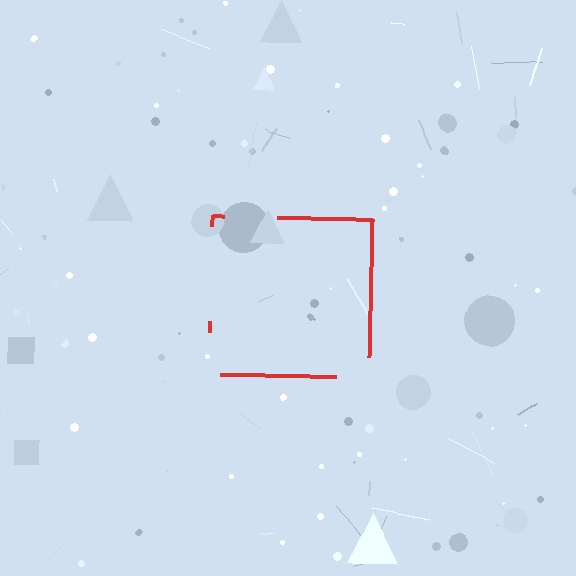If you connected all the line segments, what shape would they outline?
They would outline a square.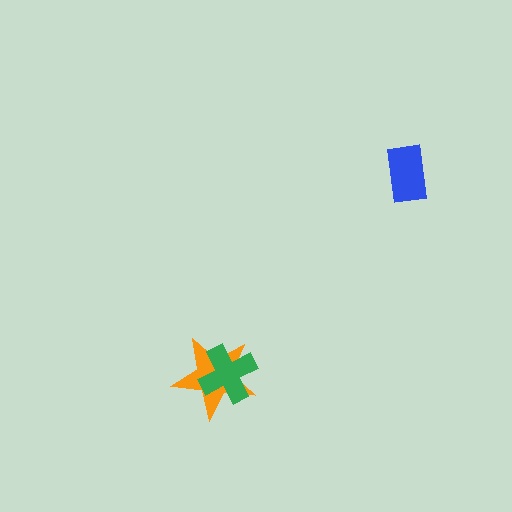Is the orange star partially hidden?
Yes, it is partially covered by another shape.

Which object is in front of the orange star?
The green cross is in front of the orange star.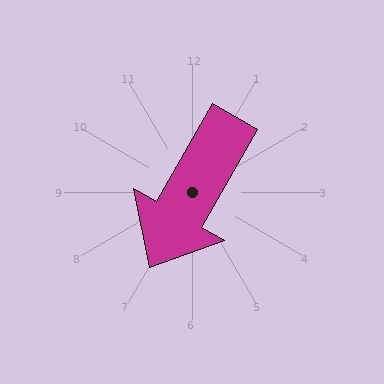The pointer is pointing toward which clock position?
Roughly 7 o'clock.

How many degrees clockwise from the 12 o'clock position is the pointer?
Approximately 210 degrees.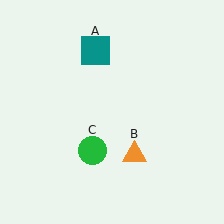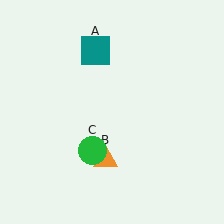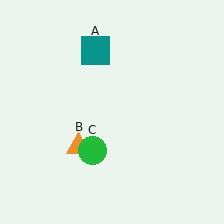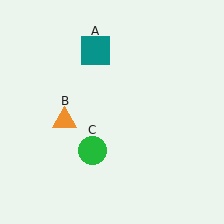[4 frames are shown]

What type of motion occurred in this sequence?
The orange triangle (object B) rotated clockwise around the center of the scene.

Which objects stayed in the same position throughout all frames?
Teal square (object A) and green circle (object C) remained stationary.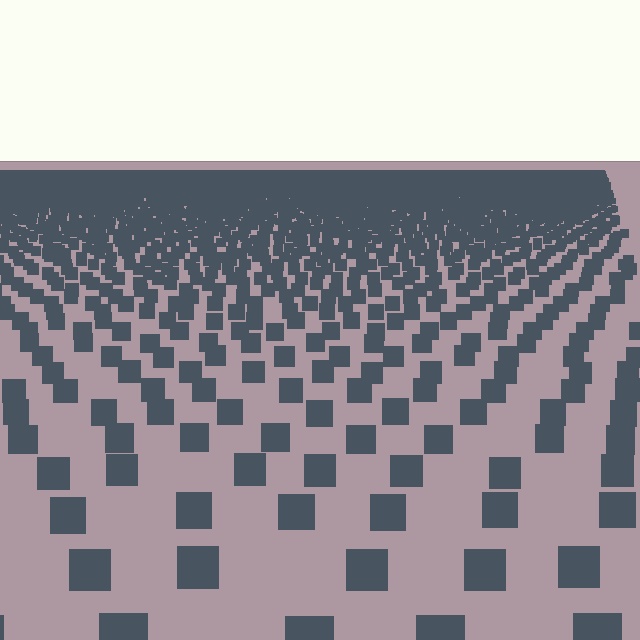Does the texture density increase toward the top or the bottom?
Density increases toward the top.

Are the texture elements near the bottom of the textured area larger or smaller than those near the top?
Larger. Near the bottom, elements are closer to the viewer and appear at a bigger on-screen size.